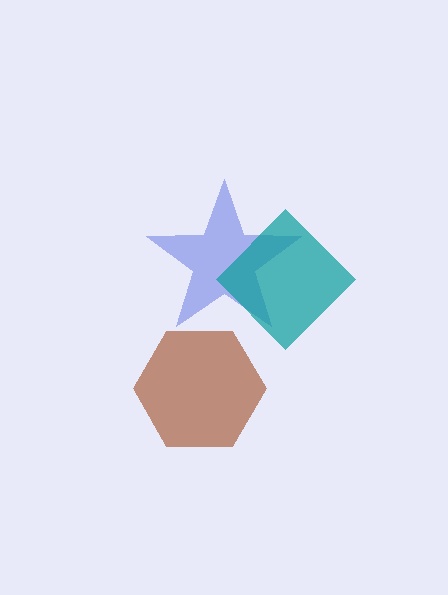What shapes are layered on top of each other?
The layered shapes are: a blue star, a teal diamond, a brown hexagon.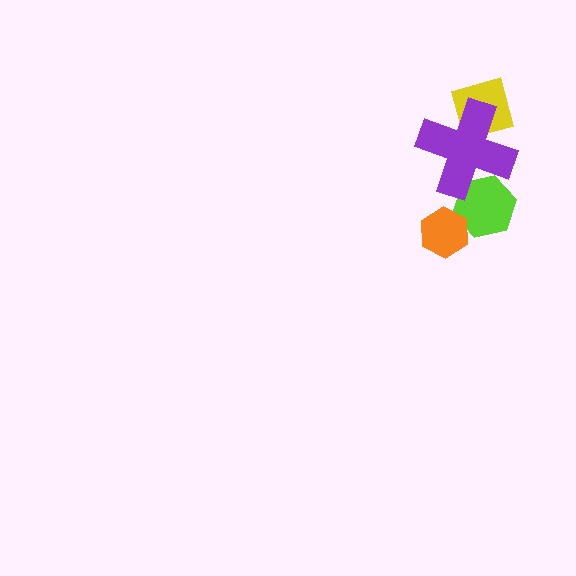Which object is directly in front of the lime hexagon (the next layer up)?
The orange hexagon is directly in front of the lime hexagon.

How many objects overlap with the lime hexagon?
2 objects overlap with the lime hexagon.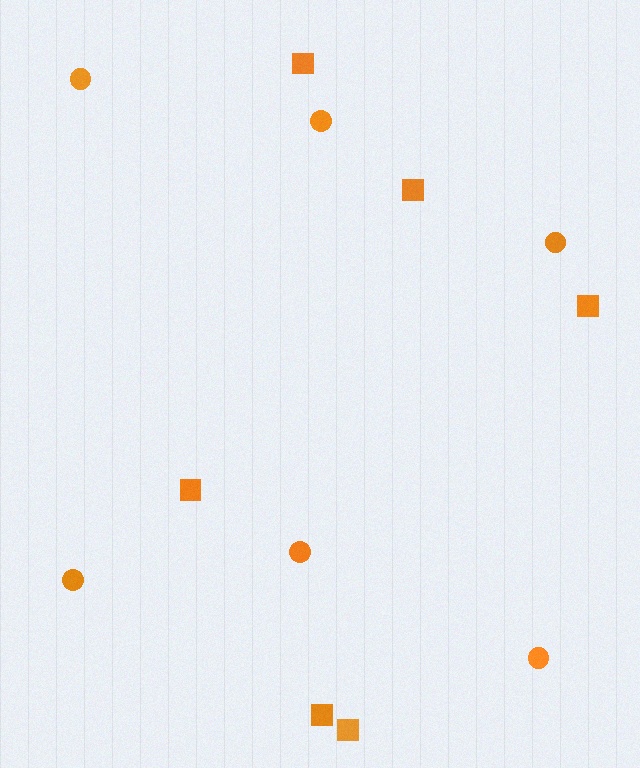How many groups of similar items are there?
There are 2 groups: one group of circles (6) and one group of squares (6).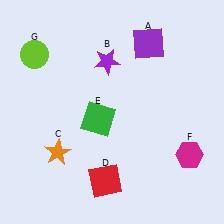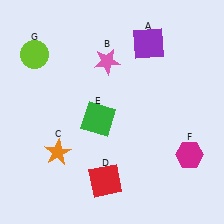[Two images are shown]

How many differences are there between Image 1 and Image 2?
There is 1 difference between the two images.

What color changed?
The star (B) changed from purple in Image 1 to pink in Image 2.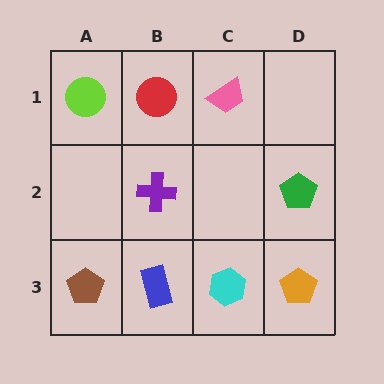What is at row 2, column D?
A green pentagon.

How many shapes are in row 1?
3 shapes.